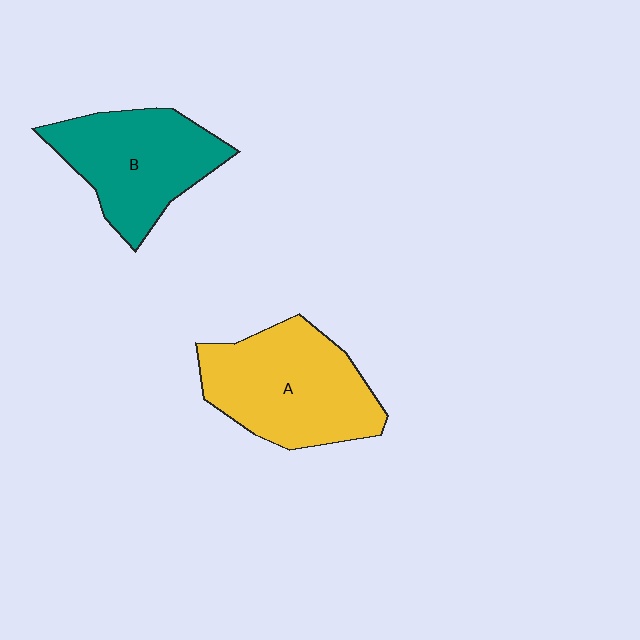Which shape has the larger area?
Shape A (yellow).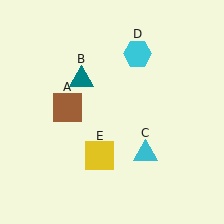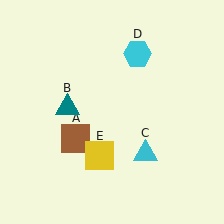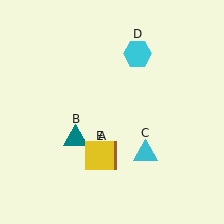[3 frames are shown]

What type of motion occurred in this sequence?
The brown square (object A), teal triangle (object B) rotated counterclockwise around the center of the scene.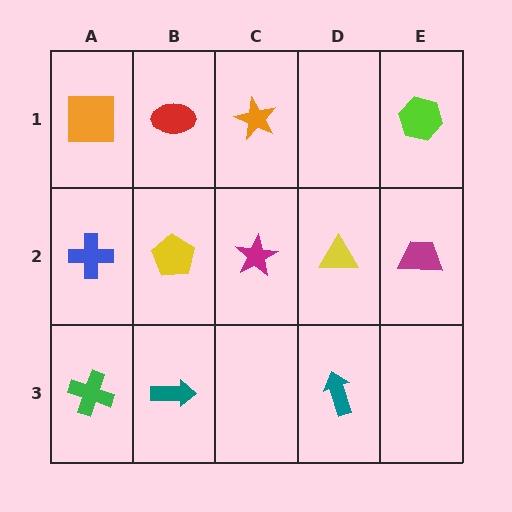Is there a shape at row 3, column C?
No, that cell is empty.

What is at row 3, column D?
A teal arrow.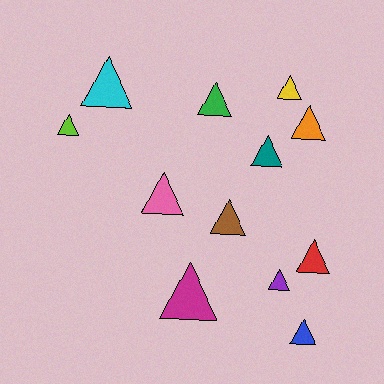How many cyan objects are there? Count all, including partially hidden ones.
There is 1 cyan object.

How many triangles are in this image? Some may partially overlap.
There are 12 triangles.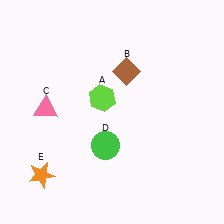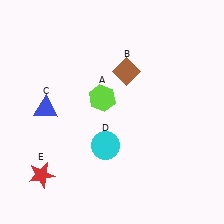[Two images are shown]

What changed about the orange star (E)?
In Image 1, E is orange. In Image 2, it changed to red.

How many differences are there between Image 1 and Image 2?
There are 3 differences between the two images.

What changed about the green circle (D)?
In Image 1, D is green. In Image 2, it changed to cyan.